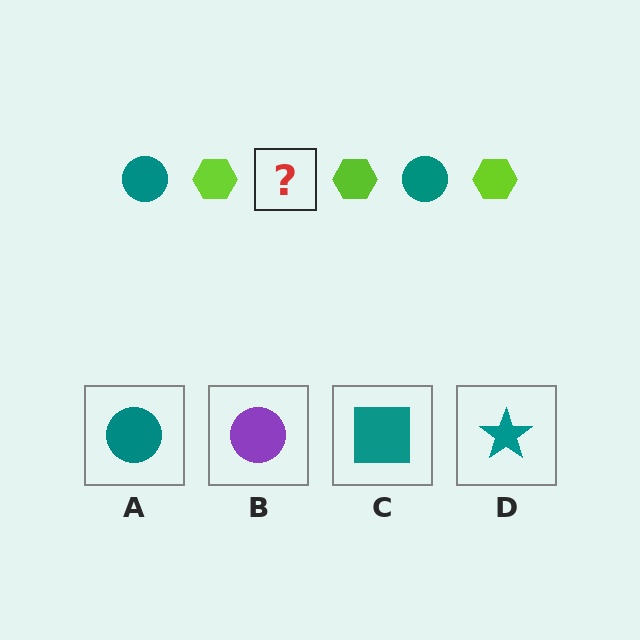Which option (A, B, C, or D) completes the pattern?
A.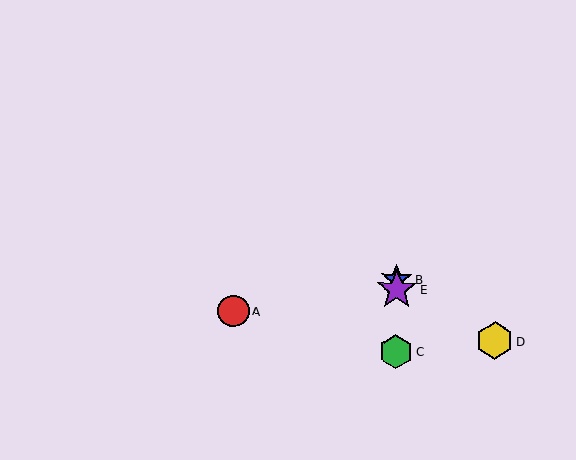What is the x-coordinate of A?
Object A is at x≈233.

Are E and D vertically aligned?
No, E is at x≈397 and D is at x≈495.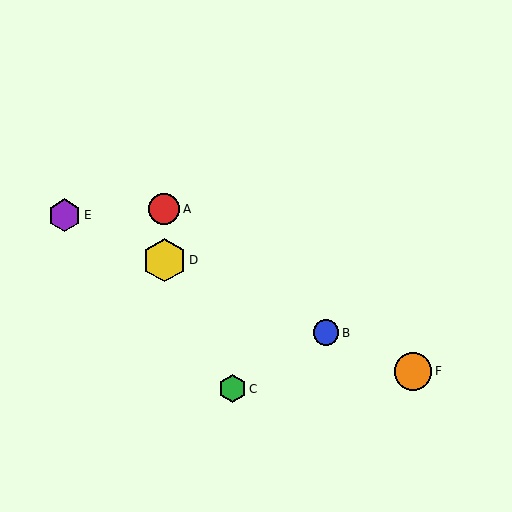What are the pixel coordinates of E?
Object E is at (65, 215).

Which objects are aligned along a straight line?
Objects B, D, E, F are aligned along a straight line.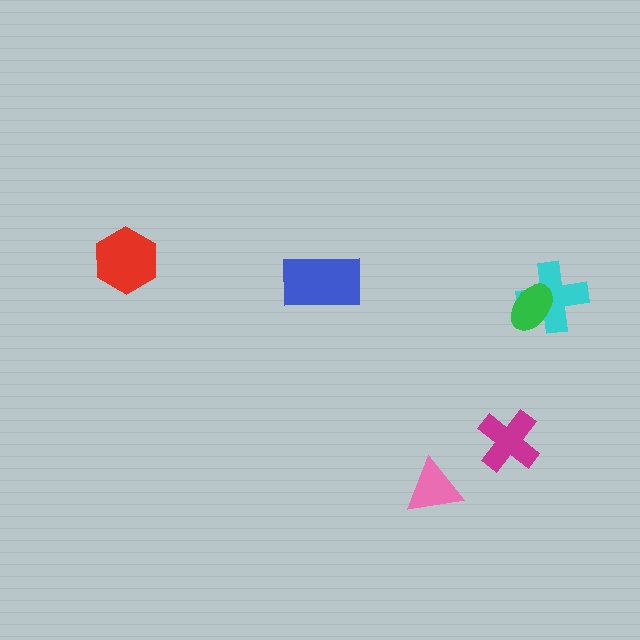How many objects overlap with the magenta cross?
0 objects overlap with the magenta cross.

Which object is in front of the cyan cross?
The green ellipse is in front of the cyan cross.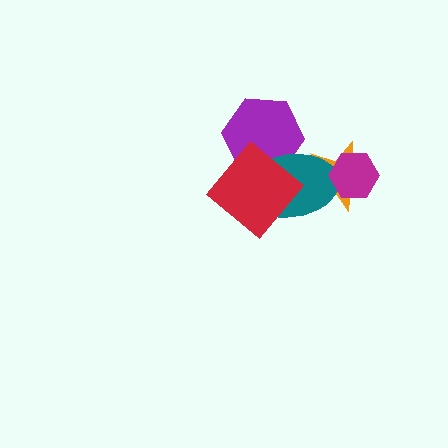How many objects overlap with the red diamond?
2 objects overlap with the red diamond.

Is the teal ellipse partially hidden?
Yes, it is partially covered by another shape.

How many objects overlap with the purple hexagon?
2 objects overlap with the purple hexagon.